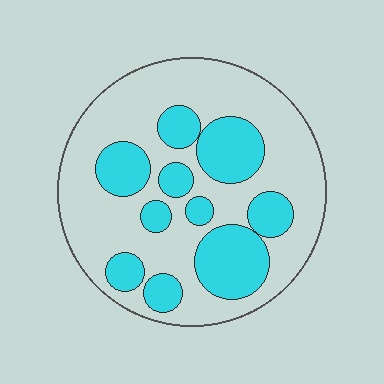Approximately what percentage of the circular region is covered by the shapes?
Approximately 35%.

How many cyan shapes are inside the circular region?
10.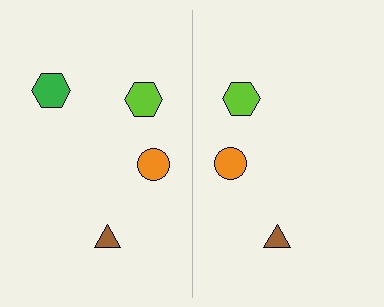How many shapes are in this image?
There are 7 shapes in this image.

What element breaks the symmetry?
A green hexagon is missing from the right side.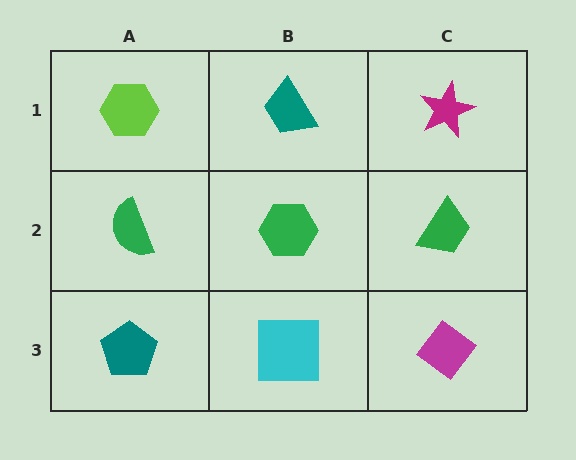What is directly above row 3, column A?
A green semicircle.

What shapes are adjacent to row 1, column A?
A green semicircle (row 2, column A), a teal trapezoid (row 1, column B).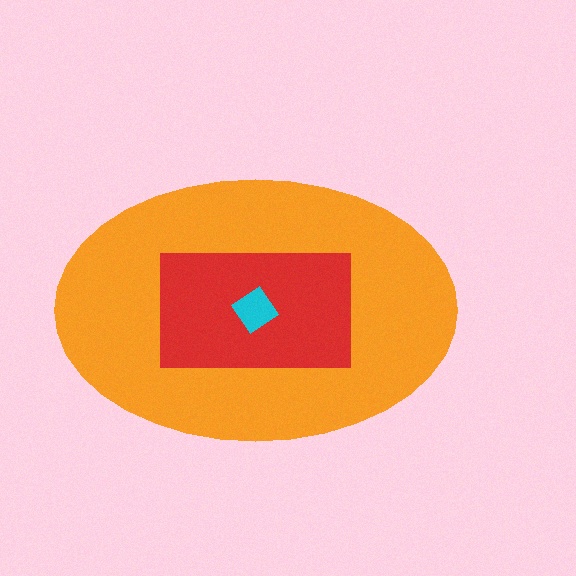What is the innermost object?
The cyan diamond.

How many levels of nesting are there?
3.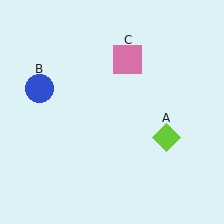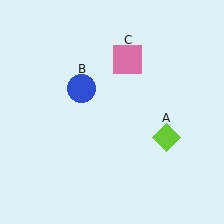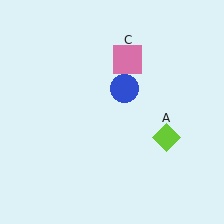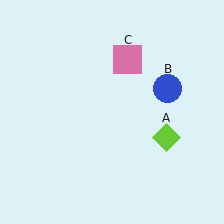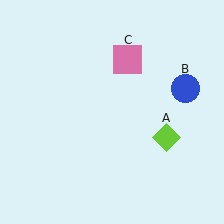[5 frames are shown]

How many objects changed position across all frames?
1 object changed position: blue circle (object B).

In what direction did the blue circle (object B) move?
The blue circle (object B) moved right.